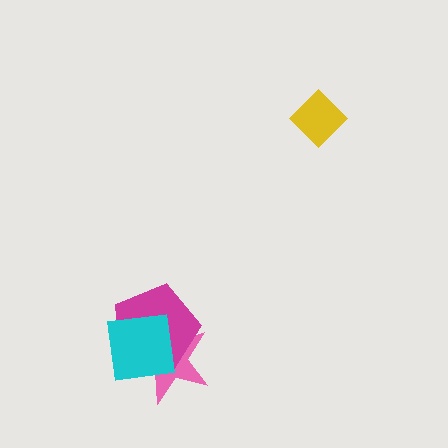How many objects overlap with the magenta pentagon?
2 objects overlap with the magenta pentagon.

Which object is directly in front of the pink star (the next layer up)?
The magenta pentagon is directly in front of the pink star.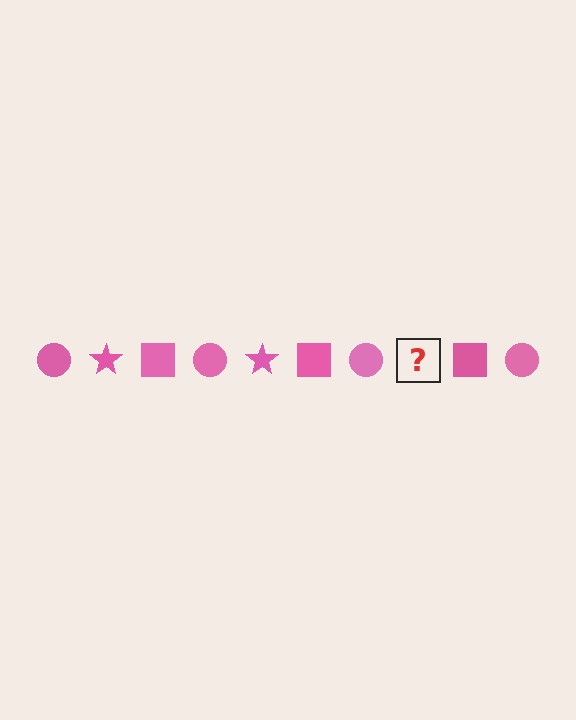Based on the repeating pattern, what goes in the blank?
The blank should be a pink star.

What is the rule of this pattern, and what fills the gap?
The rule is that the pattern cycles through circle, star, square shapes in pink. The gap should be filled with a pink star.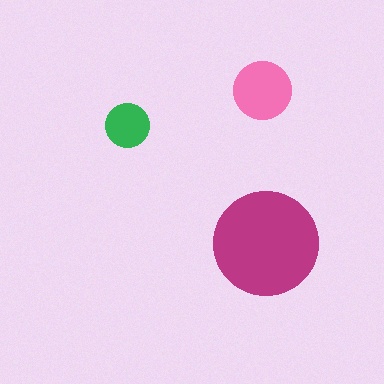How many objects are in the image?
There are 3 objects in the image.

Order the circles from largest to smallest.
the magenta one, the pink one, the green one.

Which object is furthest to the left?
The green circle is leftmost.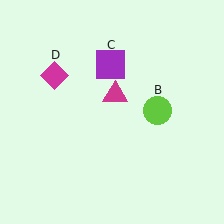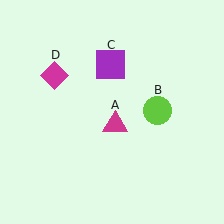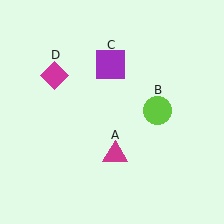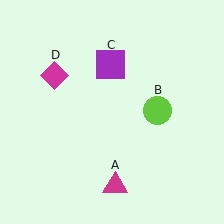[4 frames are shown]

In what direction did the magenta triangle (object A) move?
The magenta triangle (object A) moved down.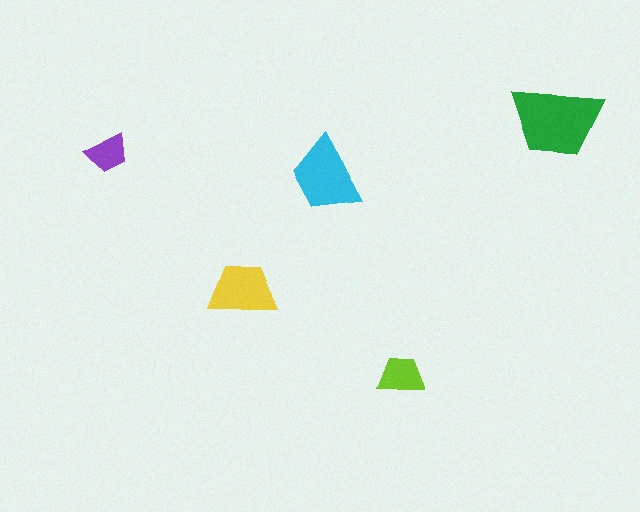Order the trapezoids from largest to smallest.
the green one, the cyan one, the yellow one, the lime one, the purple one.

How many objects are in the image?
There are 5 objects in the image.